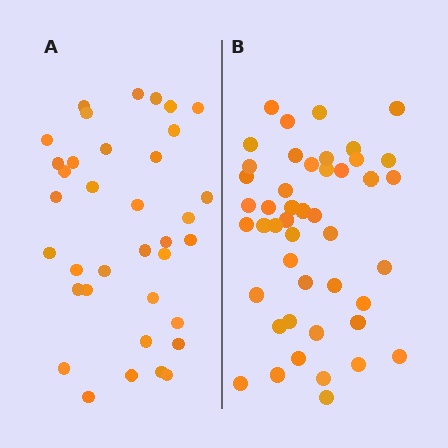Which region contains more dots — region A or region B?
Region B (the right region) has more dots.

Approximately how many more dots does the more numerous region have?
Region B has roughly 10 or so more dots than region A.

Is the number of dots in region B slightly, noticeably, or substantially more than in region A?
Region B has noticeably more, but not dramatically so. The ratio is roughly 1.3 to 1.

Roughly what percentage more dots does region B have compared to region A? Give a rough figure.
About 30% more.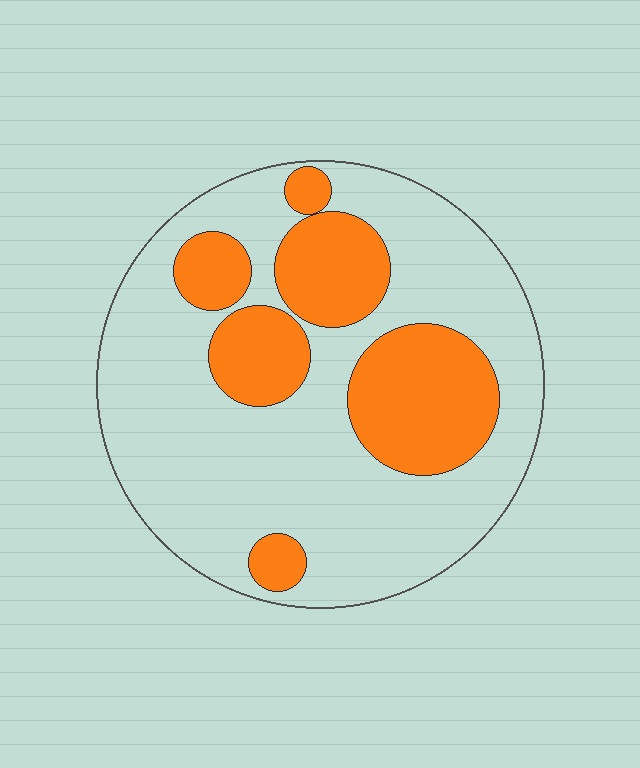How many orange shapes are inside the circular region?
6.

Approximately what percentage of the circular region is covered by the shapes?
Approximately 30%.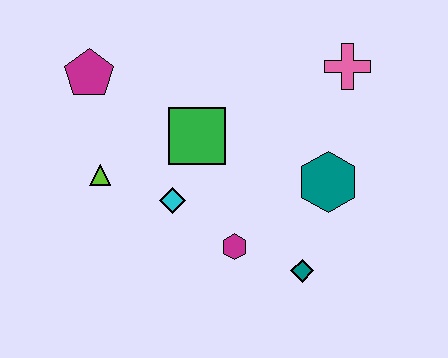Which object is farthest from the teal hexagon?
The magenta pentagon is farthest from the teal hexagon.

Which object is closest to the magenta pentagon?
The lime triangle is closest to the magenta pentagon.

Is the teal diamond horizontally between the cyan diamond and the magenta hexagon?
No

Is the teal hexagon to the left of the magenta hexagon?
No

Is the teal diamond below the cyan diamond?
Yes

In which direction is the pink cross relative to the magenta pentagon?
The pink cross is to the right of the magenta pentagon.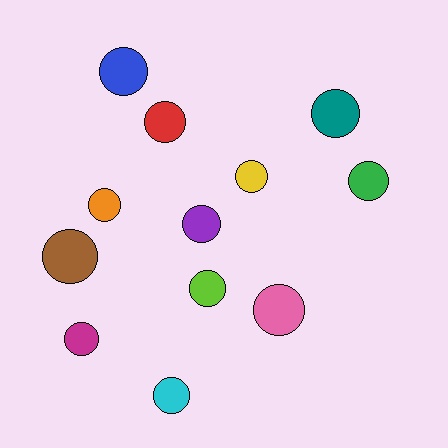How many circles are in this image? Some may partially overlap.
There are 12 circles.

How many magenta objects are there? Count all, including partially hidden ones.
There is 1 magenta object.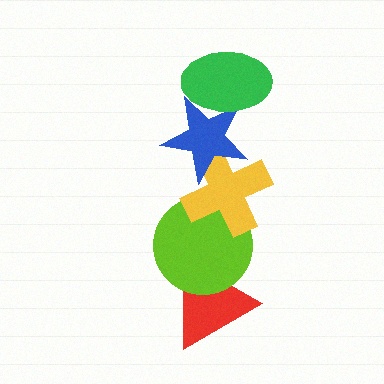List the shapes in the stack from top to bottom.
From top to bottom: the green ellipse, the blue star, the yellow cross, the lime circle, the red triangle.